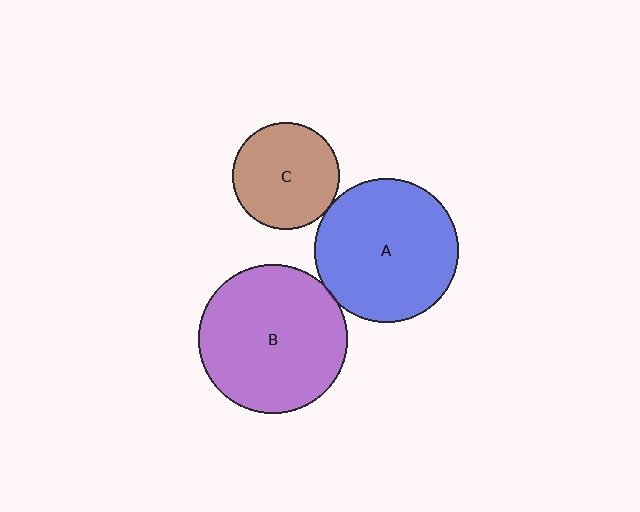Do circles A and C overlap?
Yes.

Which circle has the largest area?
Circle B (purple).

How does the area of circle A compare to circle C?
Approximately 1.8 times.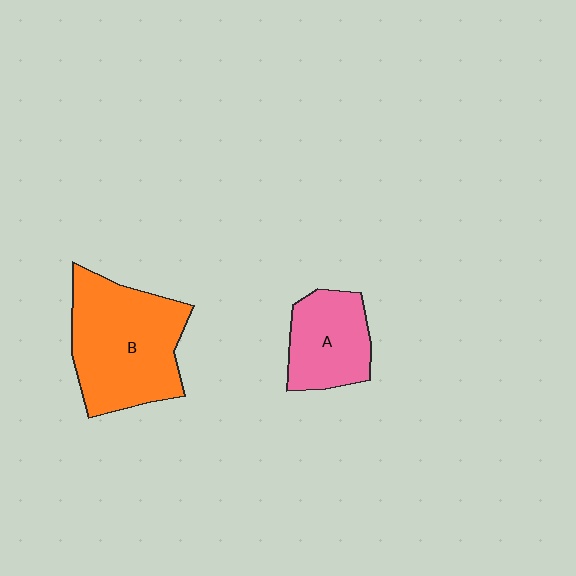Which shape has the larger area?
Shape B (orange).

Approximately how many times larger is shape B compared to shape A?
Approximately 1.8 times.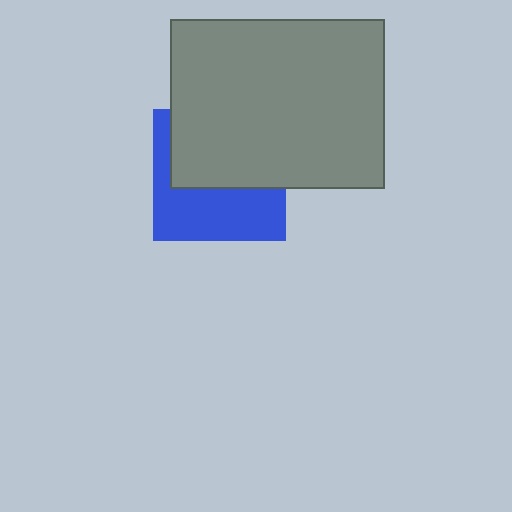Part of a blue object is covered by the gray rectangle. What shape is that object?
It is a square.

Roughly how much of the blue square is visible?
About half of it is visible (roughly 47%).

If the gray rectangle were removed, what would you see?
You would see the complete blue square.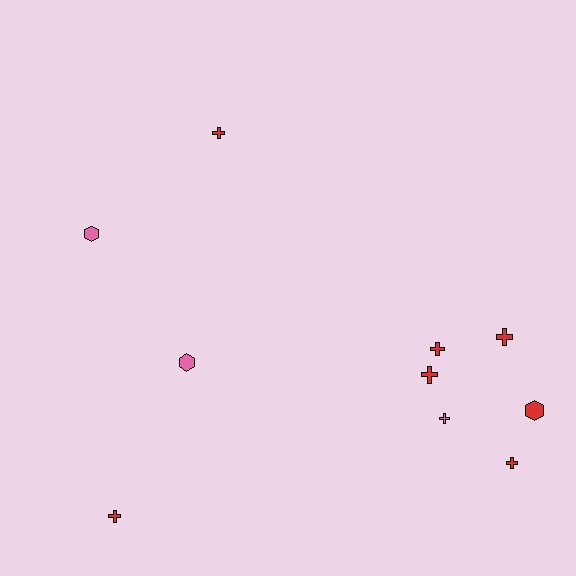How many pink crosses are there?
There is 1 pink cross.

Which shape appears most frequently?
Cross, with 7 objects.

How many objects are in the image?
There are 10 objects.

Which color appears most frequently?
Red, with 7 objects.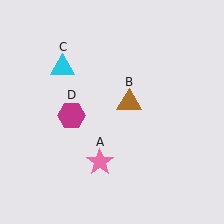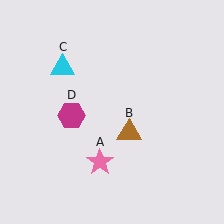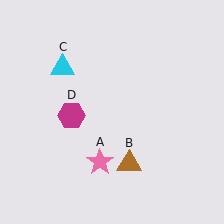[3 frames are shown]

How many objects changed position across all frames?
1 object changed position: brown triangle (object B).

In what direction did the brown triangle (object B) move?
The brown triangle (object B) moved down.